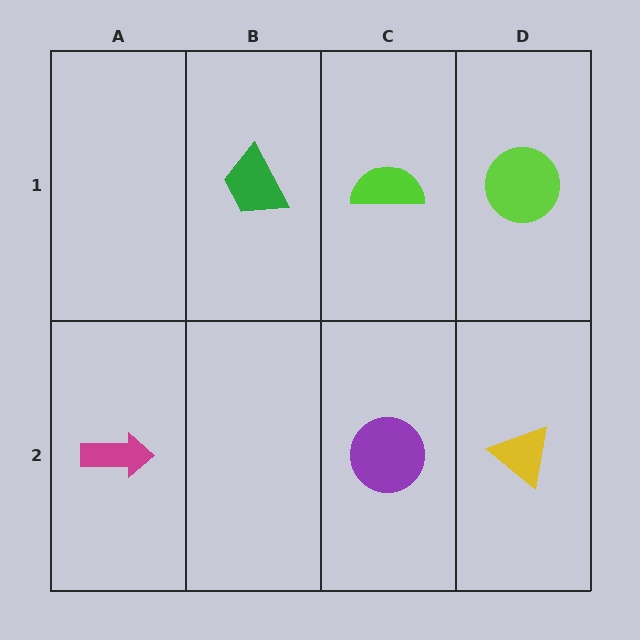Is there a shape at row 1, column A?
No, that cell is empty.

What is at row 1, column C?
A lime semicircle.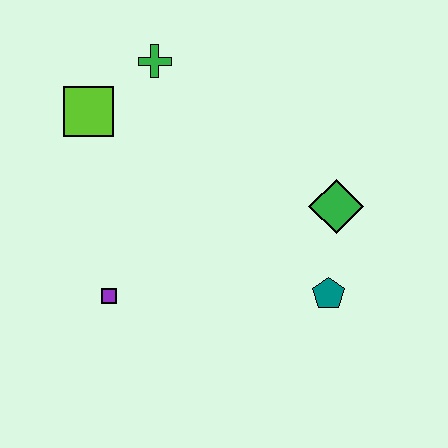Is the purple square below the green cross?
Yes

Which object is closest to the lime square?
The green cross is closest to the lime square.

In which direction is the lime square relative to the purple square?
The lime square is above the purple square.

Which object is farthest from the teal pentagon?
The lime square is farthest from the teal pentagon.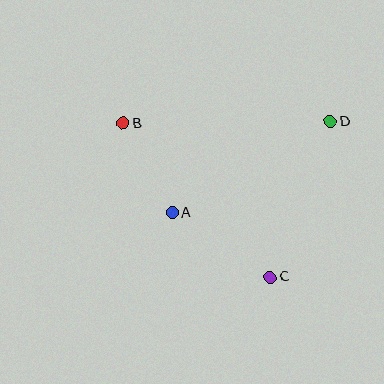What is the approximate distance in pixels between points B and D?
The distance between B and D is approximately 207 pixels.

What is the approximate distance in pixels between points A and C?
The distance between A and C is approximately 117 pixels.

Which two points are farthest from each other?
Points B and C are farthest from each other.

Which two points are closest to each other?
Points A and B are closest to each other.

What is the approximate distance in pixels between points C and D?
The distance between C and D is approximately 167 pixels.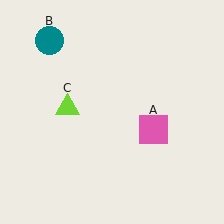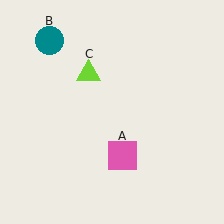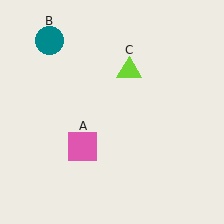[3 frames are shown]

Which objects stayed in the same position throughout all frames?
Teal circle (object B) remained stationary.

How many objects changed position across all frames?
2 objects changed position: pink square (object A), lime triangle (object C).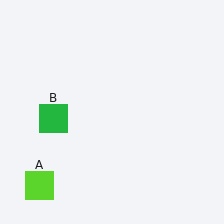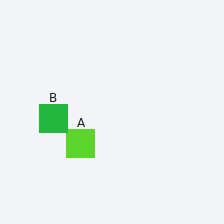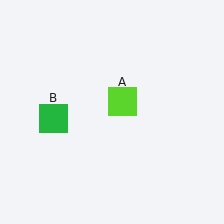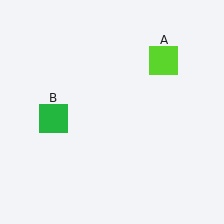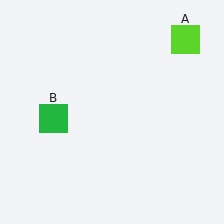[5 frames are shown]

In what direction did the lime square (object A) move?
The lime square (object A) moved up and to the right.